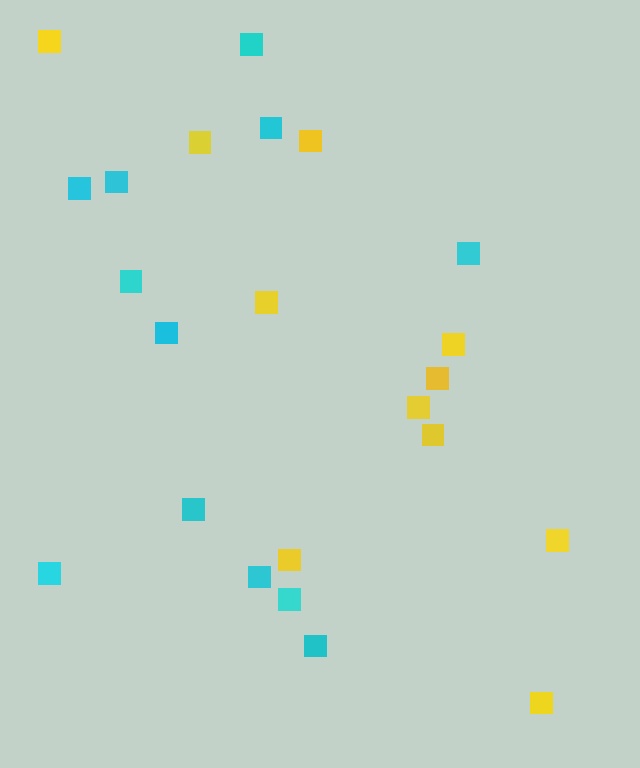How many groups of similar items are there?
There are 2 groups: one group of yellow squares (11) and one group of cyan squares (12).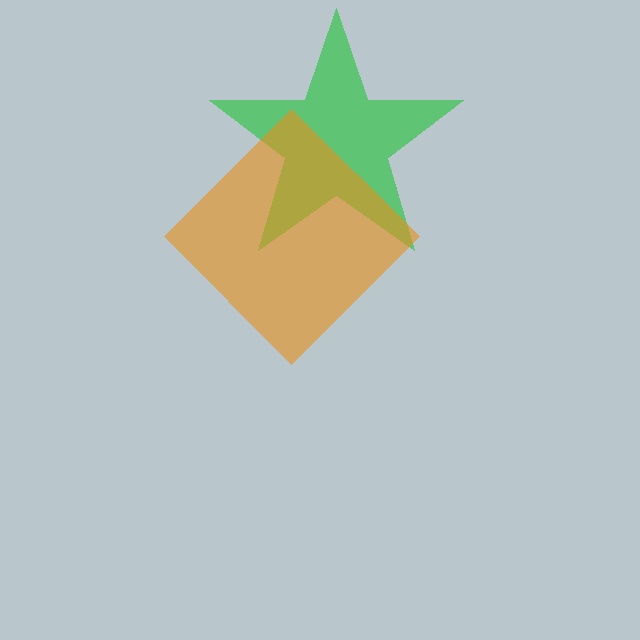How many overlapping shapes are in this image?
There are 2 overlapping shapes in the image.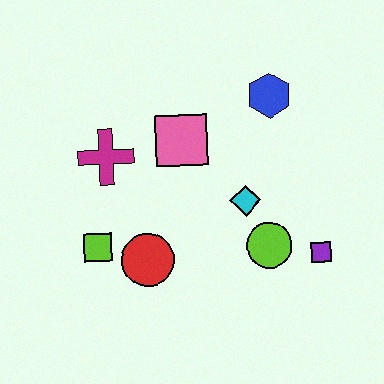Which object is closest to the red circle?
The lime square is closest to the red circle.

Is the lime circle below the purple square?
No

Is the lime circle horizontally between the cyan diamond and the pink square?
No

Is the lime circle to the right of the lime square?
Yes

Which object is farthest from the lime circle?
The magenta cross is farthest from the lime circle.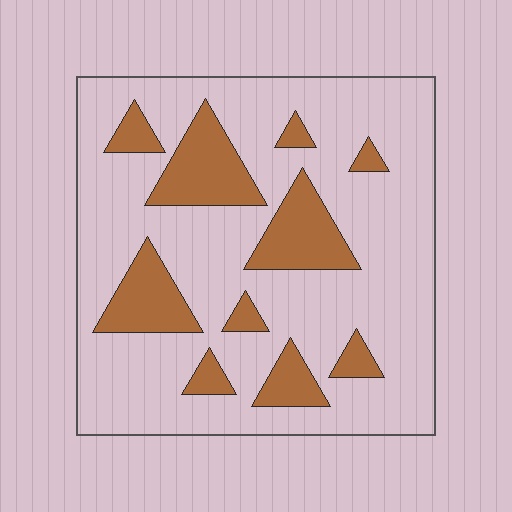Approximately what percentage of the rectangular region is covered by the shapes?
Approximately 20%.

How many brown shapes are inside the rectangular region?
10.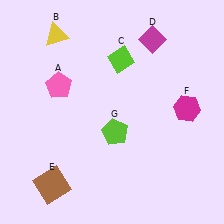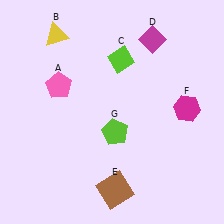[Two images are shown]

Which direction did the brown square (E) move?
The brown square (E) moved right.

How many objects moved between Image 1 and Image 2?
1 object moved between the two images.